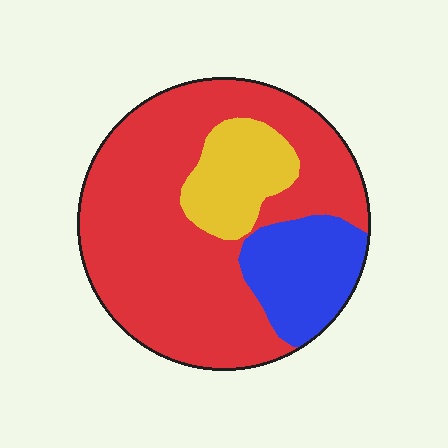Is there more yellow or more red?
Red.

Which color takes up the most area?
Red, at roughly 70%.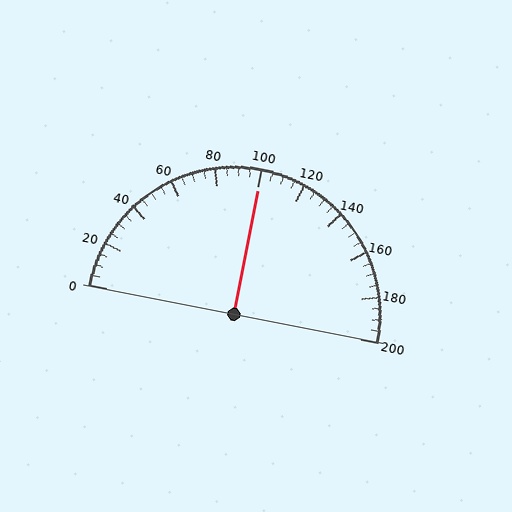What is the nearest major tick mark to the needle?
The nearest major tick mark is 100.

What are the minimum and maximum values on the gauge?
The gauge ranges from 0 to 200.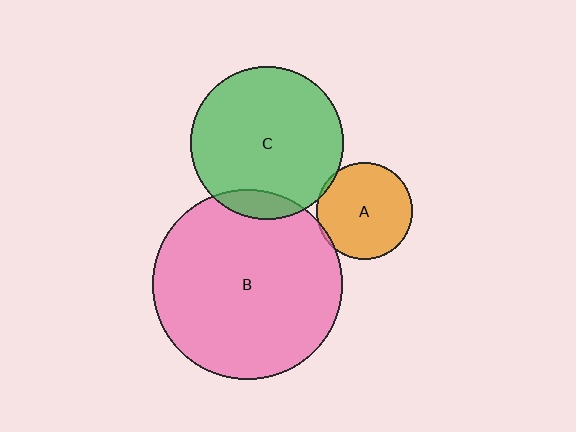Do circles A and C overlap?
Yes.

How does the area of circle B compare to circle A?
Approximately 3.9 times.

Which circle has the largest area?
Circle B (pink).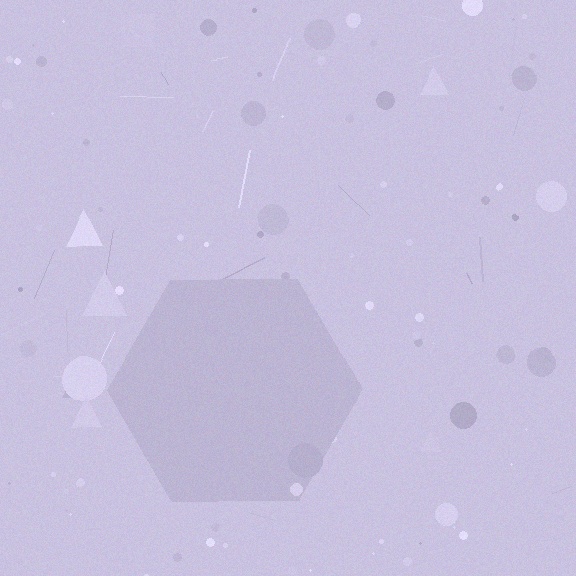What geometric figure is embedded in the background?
A hexagon is embedded in the background.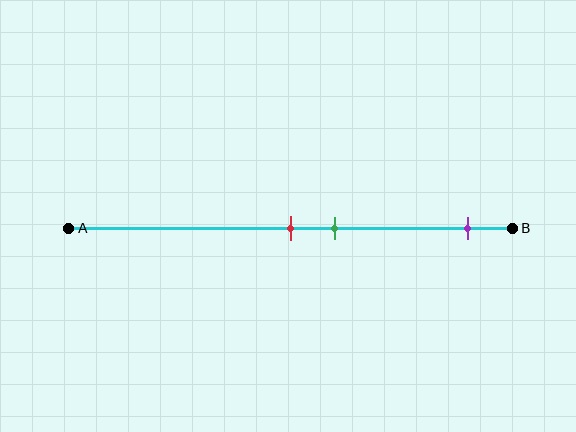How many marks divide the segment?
There are 3 marks dividing the segment.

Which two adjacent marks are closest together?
The red and green marks are the closest adjacent pair.